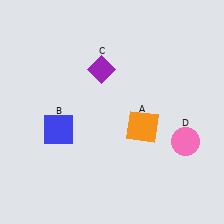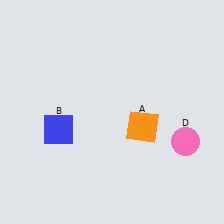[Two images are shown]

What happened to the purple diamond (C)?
The purple diamond (C) was removed in Image 2. It was in the top-left area of Image 1.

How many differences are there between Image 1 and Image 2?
There is 1 difference between the two images.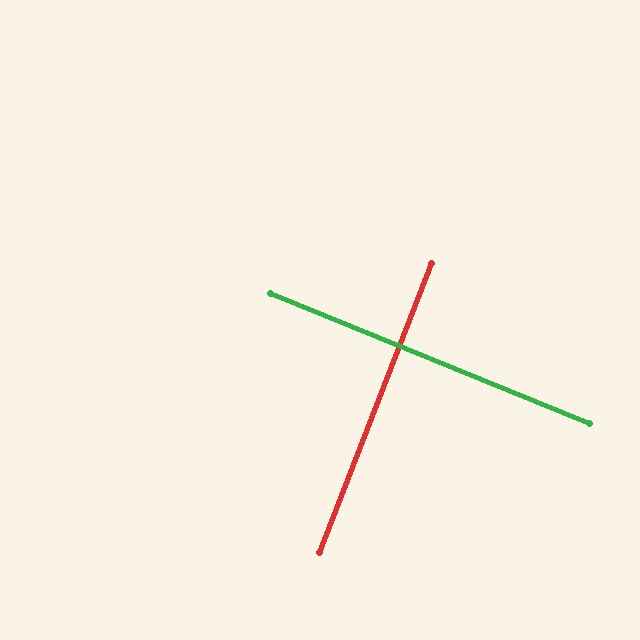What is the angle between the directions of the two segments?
Approximately 89 degrees.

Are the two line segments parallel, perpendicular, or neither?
Perpendicular — they meet at approximately 89°.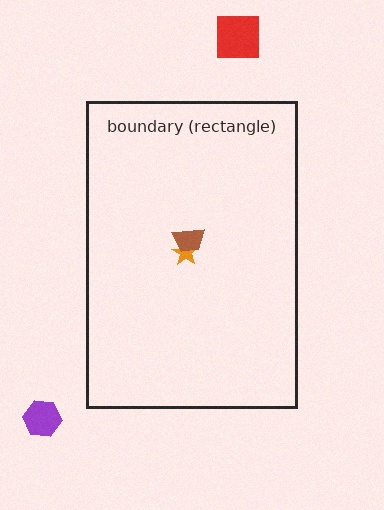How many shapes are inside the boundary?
2 inside, 2 outside.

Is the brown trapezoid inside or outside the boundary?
Inside.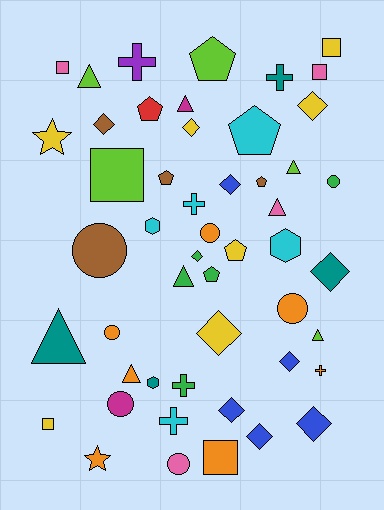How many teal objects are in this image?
There are 4 teal objects.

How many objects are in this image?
There are 50 objects.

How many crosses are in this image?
There are 6 crosses.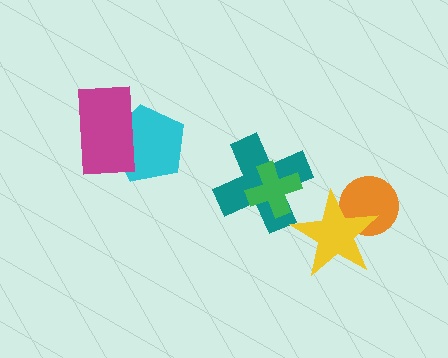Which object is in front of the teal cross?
The green cross is in front of the teal cross.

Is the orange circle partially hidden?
Yes, it is partially covered by another shape.